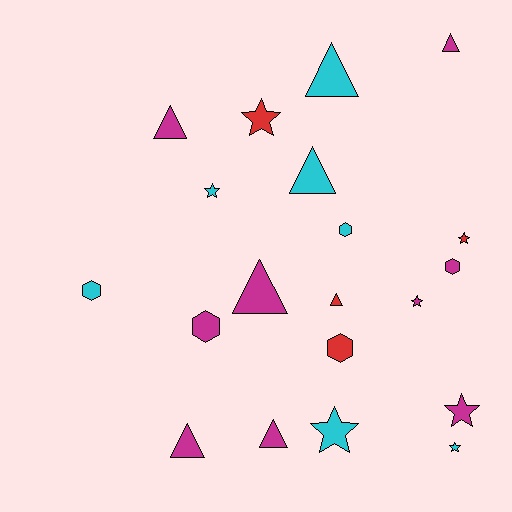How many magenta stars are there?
There are 2 magenta stars.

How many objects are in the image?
There are 20 objects.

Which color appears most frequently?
Magenta, with 9 objects.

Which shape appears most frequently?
Triangle, with 8 objects.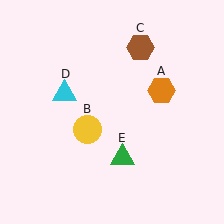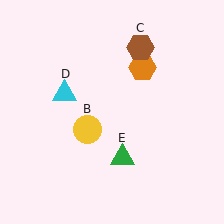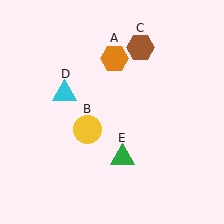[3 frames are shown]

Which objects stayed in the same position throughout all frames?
Yellow circle (object B) and brown hexagon (object C) and cyan triangle (object D) and green triangle (object E) remained stationary.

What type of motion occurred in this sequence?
The orange hexagon (object A) rotated counterclockwise around the center of the scene.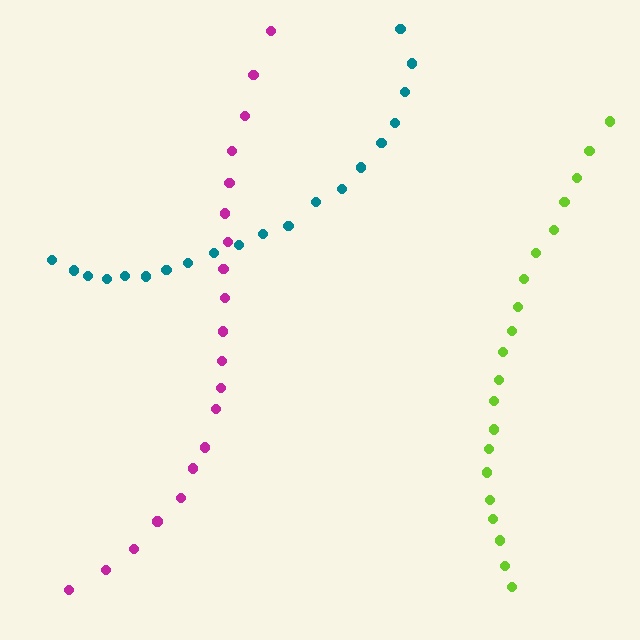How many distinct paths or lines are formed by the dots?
There are 3 distinct paths.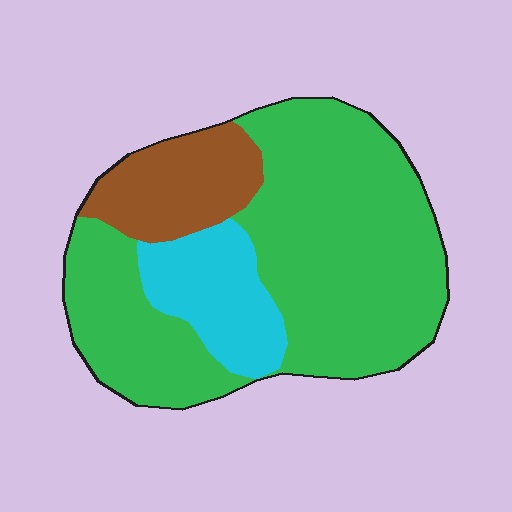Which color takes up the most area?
Green, at roughly 70%.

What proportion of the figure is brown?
Brown takes up less than a quarter of the figure.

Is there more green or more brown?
Green.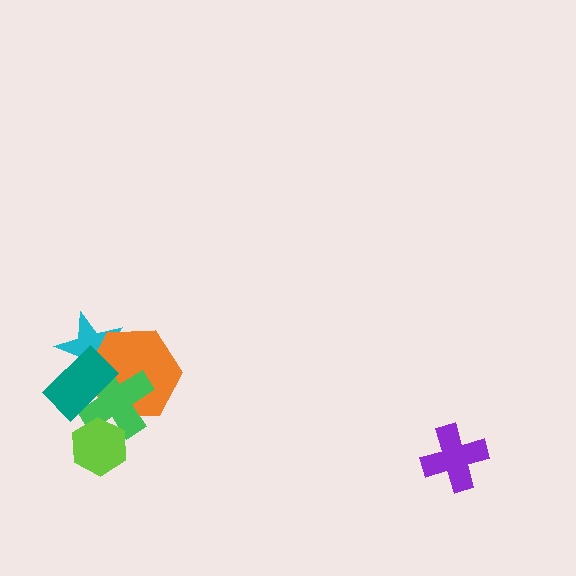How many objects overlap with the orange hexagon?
3 objects overlap with the orange hexagon.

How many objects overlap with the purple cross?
0 objects overlap with the purple cross.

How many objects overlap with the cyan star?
3 objects overlap with the cyan star.